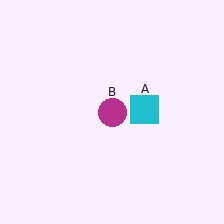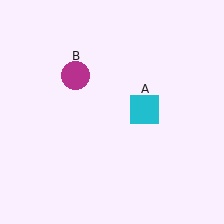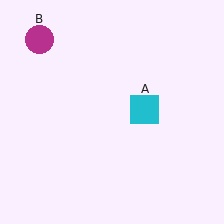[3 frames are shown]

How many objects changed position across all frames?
1 object changed position: magenta circle (object B).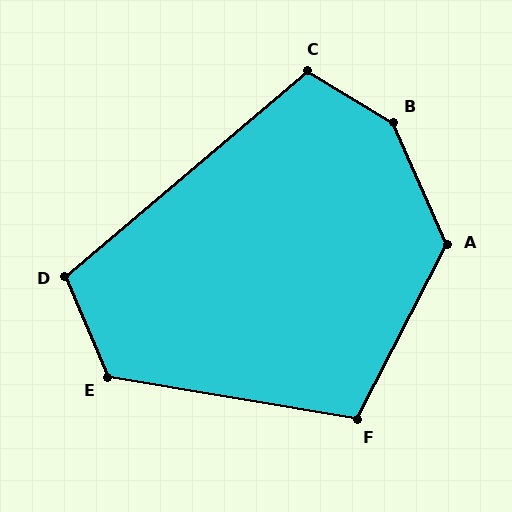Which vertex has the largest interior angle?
B, at approximately 145 degrees.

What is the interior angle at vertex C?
Approximately 109 degrees (obtuse).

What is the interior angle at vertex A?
Approximately 129 degrees (obtuse).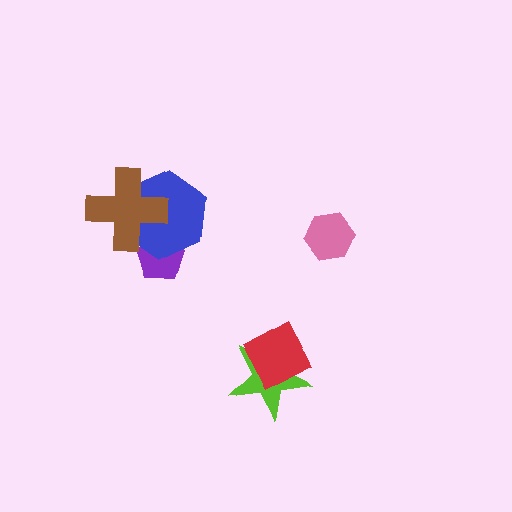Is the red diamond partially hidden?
No, no other shape covers it.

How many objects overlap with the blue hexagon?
2 objects overlap with the blue hexagon.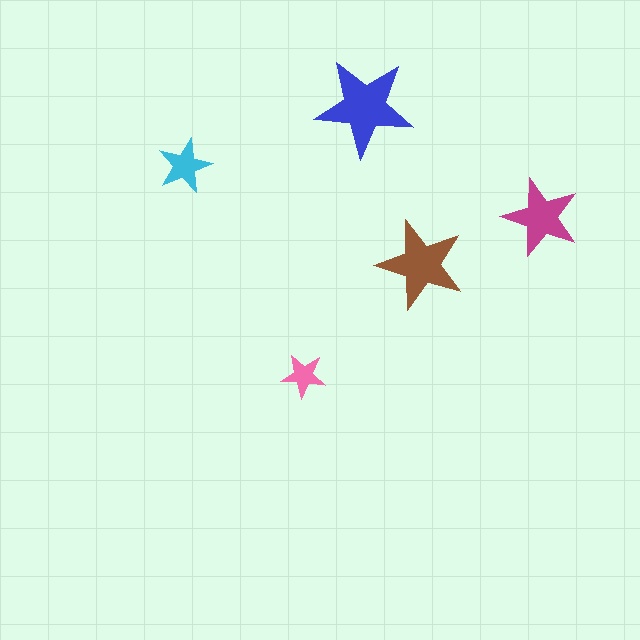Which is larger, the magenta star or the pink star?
The magenta one.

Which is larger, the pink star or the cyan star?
The cyan one.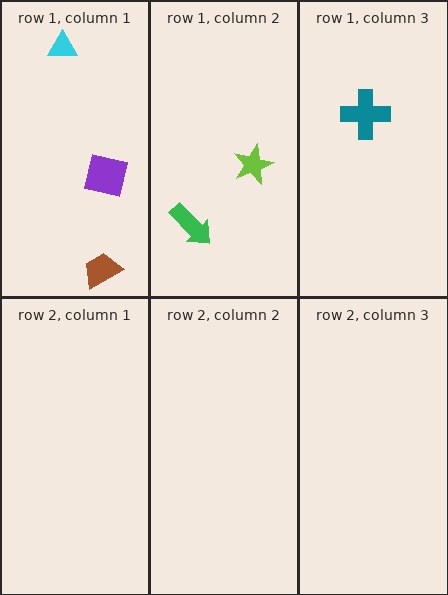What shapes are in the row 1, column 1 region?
The cyan triangle, the purple square, the brown trapezoid.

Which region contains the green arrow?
The row 1, column 2 region.